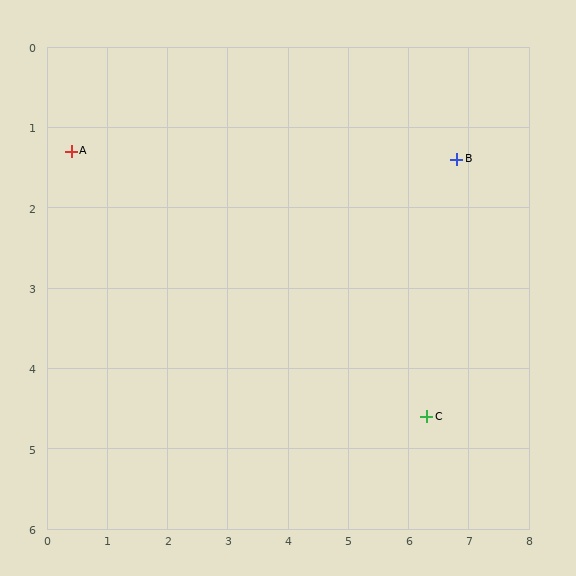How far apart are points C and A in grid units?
Points C and A are about 6.8 grid units apart.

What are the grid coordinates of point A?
Point A is at approximately (0.4, 1.3).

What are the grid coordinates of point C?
Point C is at approximately (6.3, 4.6).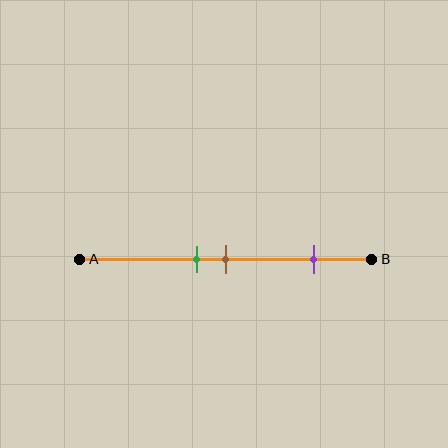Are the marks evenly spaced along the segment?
No, the marks are not evenly spaced.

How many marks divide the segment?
There are 3 marks dividing the segment.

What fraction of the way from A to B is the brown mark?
The brown mark is approximately 50% (0.5) of the way from A to B.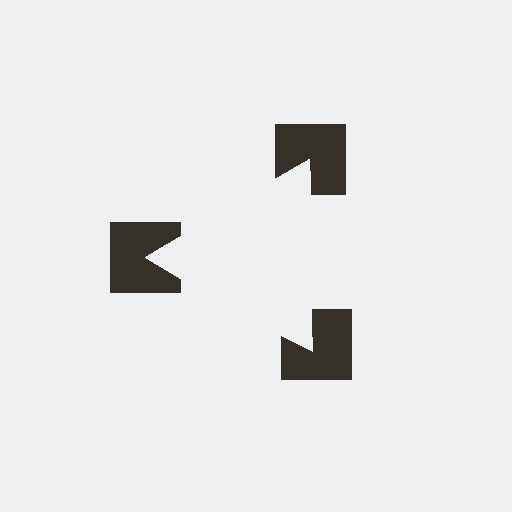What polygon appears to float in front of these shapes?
An illusory triangle — its edges are inferred from the aligned wedge cuts in the notched squares, not physically drawn.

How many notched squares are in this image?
There are 3 — one at each vertex of the illusory triangle.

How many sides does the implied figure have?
3 sides.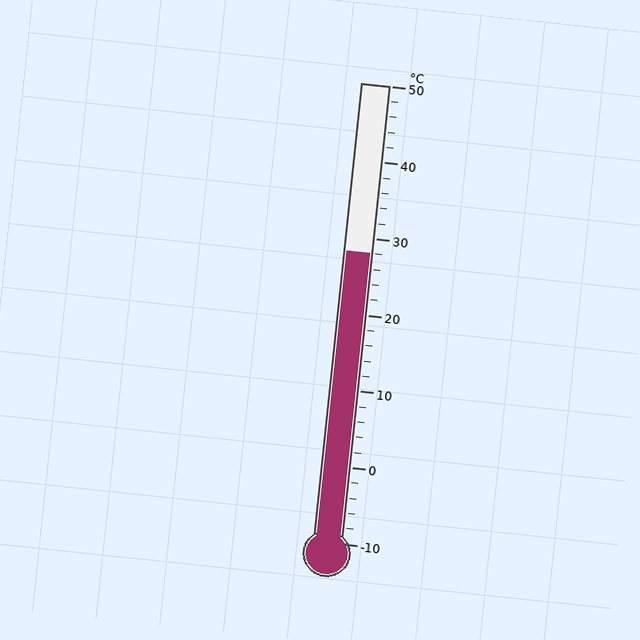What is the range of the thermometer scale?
The thermometer scale ranges from -10°C to 50°C.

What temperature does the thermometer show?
The thermometer shows approximately 28°C.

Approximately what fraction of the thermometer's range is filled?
The thermometer is filled to approximately 65% of its range.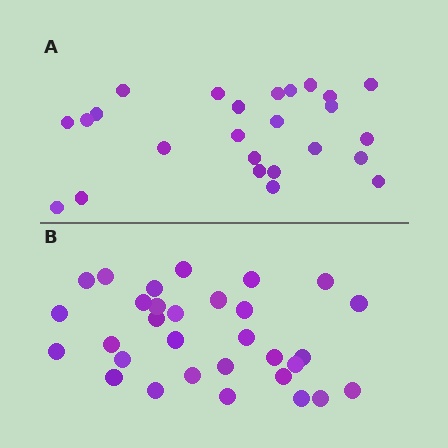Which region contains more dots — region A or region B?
Region B (the bottom region) has more dots.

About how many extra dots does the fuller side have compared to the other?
Region B has about 6 more dots than region A.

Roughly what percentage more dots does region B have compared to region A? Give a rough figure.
About 25% more.